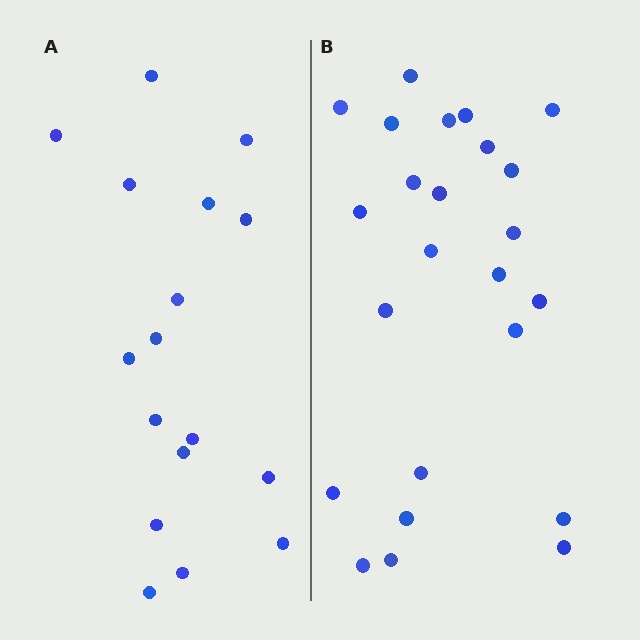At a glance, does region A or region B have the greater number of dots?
Region B (the right region) has more dots.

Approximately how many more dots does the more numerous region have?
Region B has roughly 8 or so more dots than region A.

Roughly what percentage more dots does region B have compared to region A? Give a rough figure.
About 40% more.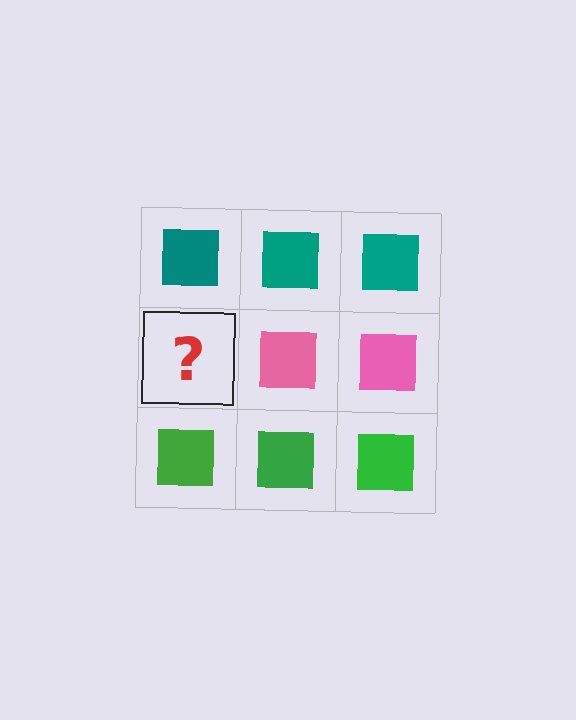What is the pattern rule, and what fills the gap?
The rule is that each row has a consistent color. The gap should be filled with a pink square.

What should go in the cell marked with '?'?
The missing cell should contain a pink square.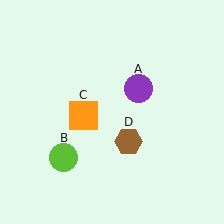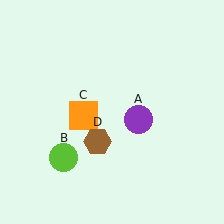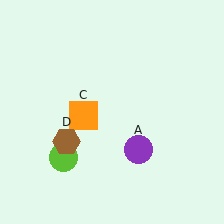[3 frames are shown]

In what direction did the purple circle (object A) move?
The purple circle (object A) moved down.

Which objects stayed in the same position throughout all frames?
Lime circle (object B) and orange square (object C) remained stationary.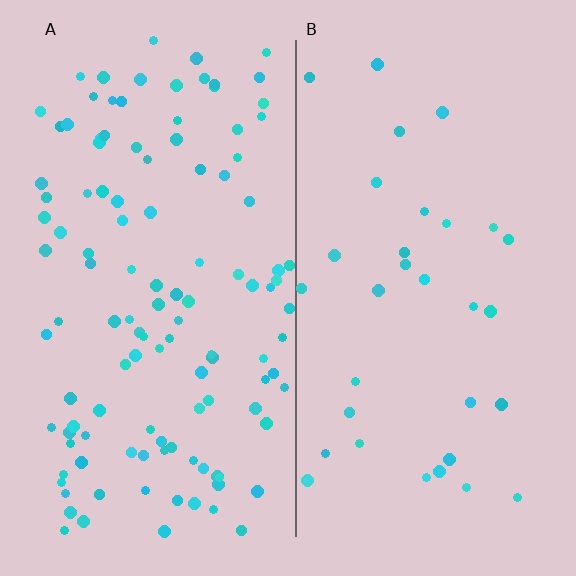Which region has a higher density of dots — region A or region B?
A (the left).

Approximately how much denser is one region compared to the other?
Approximately 3.6× — region A over region B.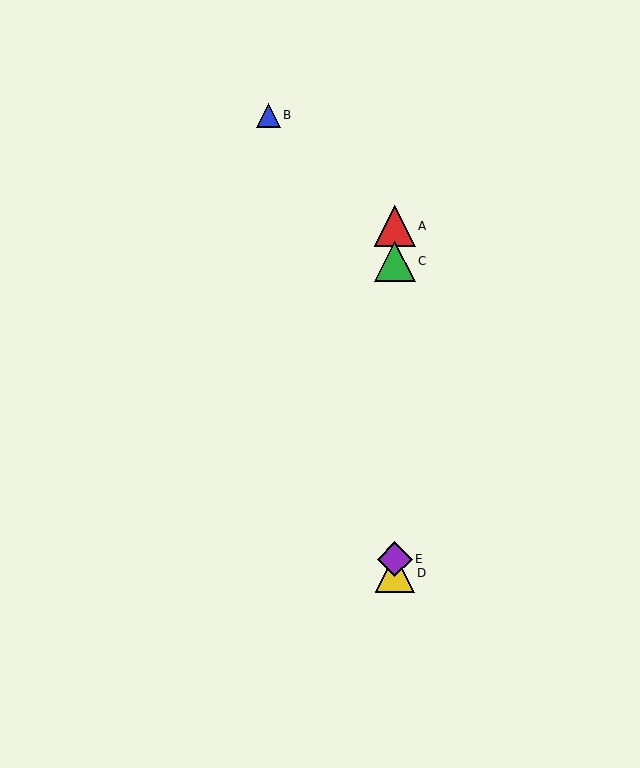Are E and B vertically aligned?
No, E is at x≈395 and B is at x≈268.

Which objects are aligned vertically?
Objects A, C, D, E are aligned vertically.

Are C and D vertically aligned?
Yes, both are at x≈395.